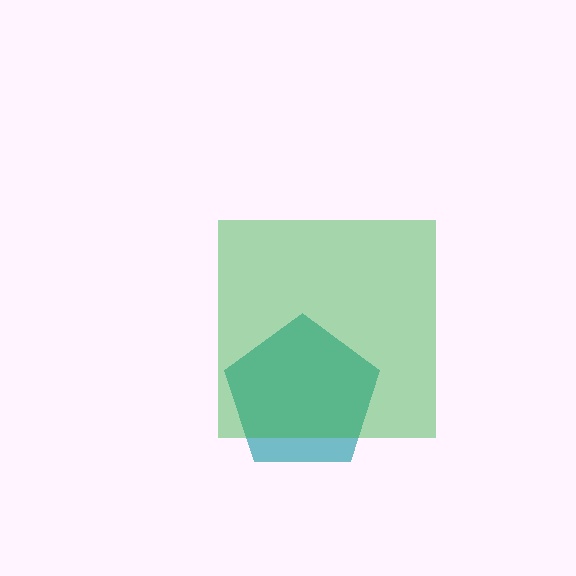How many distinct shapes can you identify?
There are 2 distinct shapes: a teal pentagon, a green square.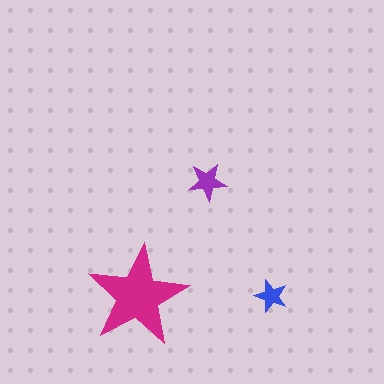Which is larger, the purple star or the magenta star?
The magenta one.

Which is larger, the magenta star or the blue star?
The magenta one.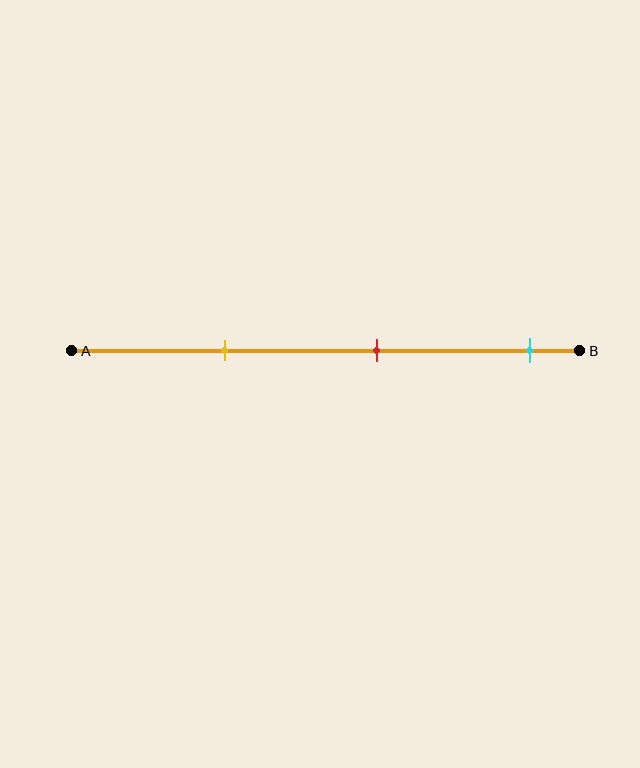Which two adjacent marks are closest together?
The yellow and red marks are the closest adjacent pair.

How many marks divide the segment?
There are 3 marks dividing the segment.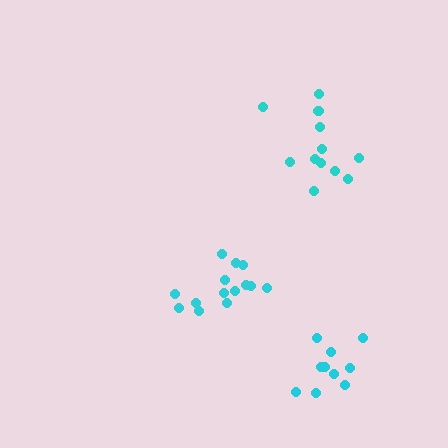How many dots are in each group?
Group 1: 14 dots, Group 2: 12 dots, Group 3: 10 dots (36 total).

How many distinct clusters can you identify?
There are 3 distinct clusters.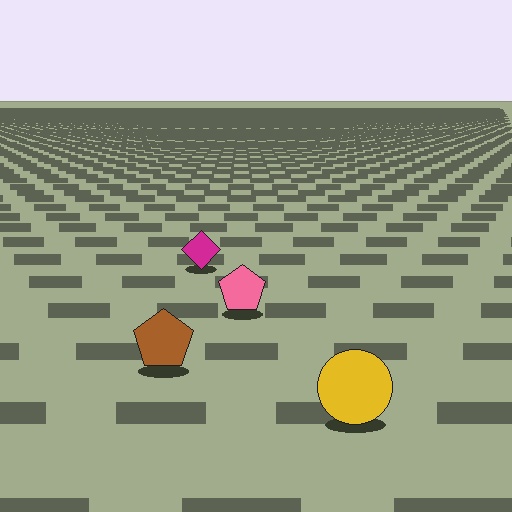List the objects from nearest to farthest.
From nearest to farthest: the yellow circle, the brown pentagon, the pink pentagon, the magenta diamond.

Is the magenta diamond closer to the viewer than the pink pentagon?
No. The pink pentagon is closer — you can tell from the texture gradient: the ground texture is coarser near it.